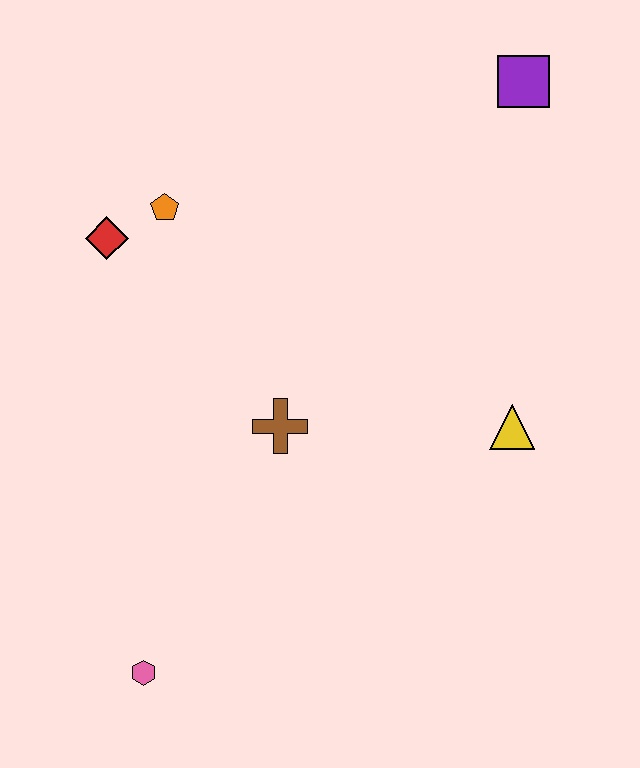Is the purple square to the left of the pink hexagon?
No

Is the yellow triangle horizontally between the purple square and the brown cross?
Yes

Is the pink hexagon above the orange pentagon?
No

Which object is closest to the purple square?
The yellow triangle is closest to the purple square.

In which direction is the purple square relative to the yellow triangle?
The purple square is above the yellow triangle.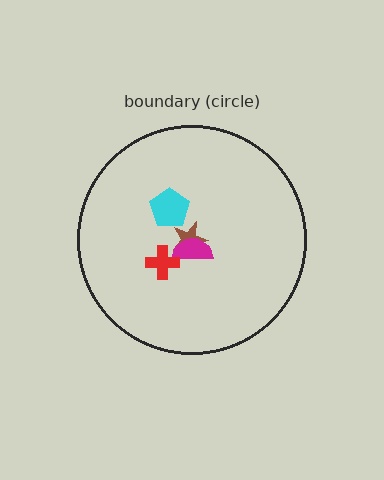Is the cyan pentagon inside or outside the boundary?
Inside.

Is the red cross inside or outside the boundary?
Inside.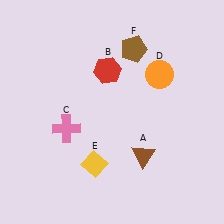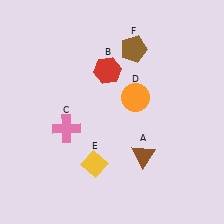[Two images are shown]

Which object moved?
The orange circle (D) moved left.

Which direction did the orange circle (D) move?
The orange circle (D) moved left.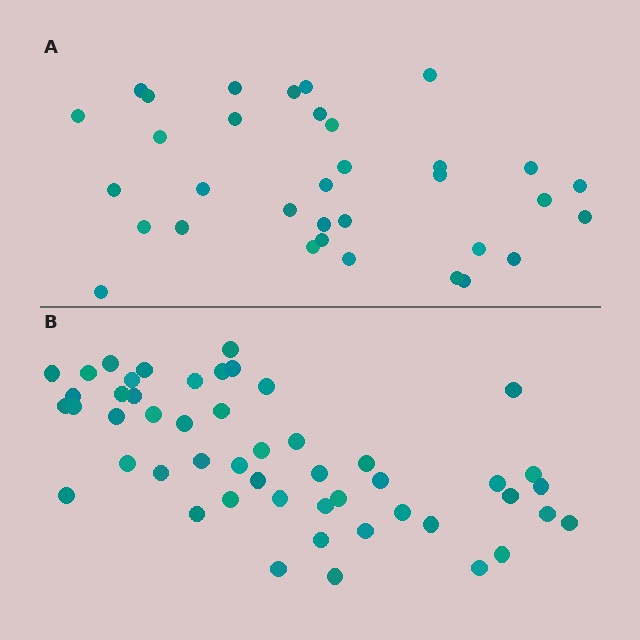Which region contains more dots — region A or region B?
Region B (the bottom region) has more dots.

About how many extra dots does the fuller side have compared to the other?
Region B has approximately 15 more dots than region A.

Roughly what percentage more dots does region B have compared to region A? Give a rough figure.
About 45% more.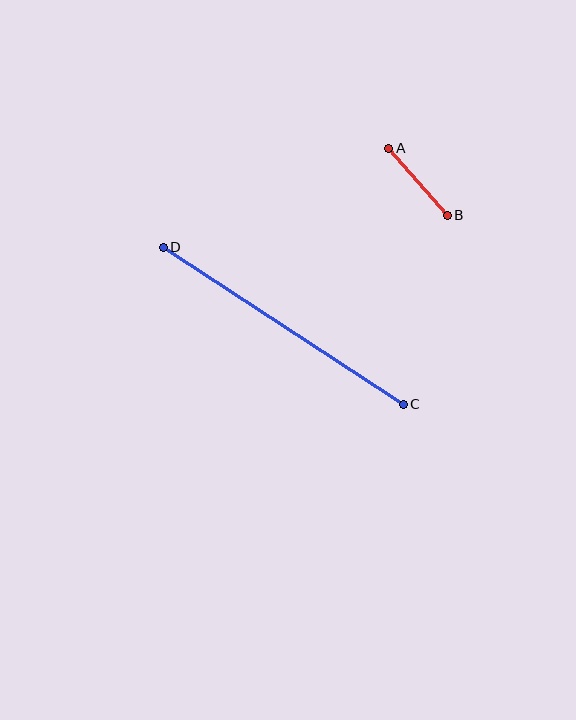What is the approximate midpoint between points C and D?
The midpoint is at approximately (283, 326) pixels.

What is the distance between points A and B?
The distance is approximately 89 pixels.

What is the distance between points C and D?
The distance is approximately 287 pixels.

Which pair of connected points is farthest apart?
Points C and D are farthest apart.